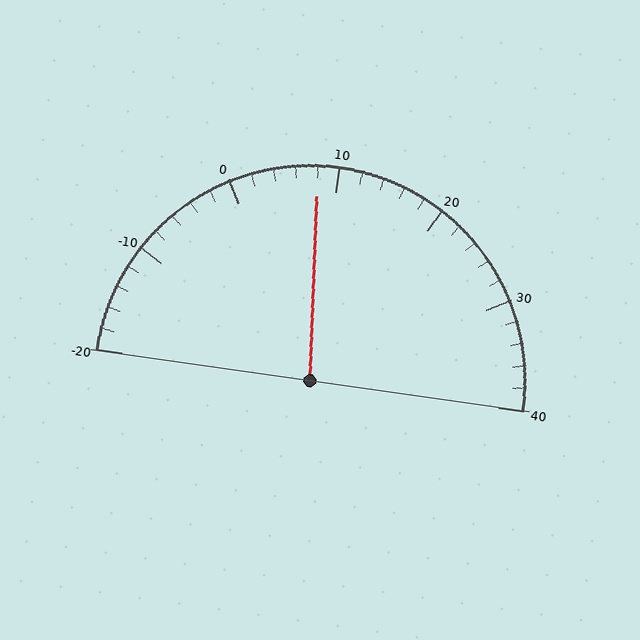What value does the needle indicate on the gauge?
The needle indicates approximately 8.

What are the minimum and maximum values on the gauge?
The gauge ranges from -20 to 40.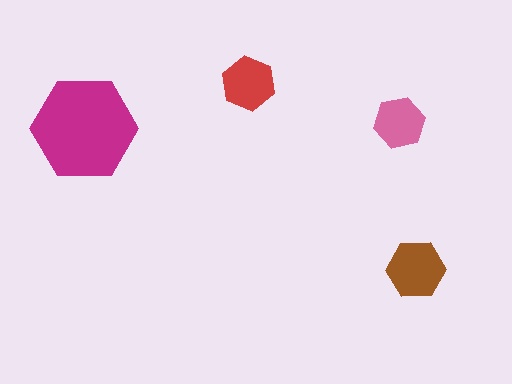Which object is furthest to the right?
The brown hexagon is rightmost.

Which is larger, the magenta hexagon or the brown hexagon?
The magenta one.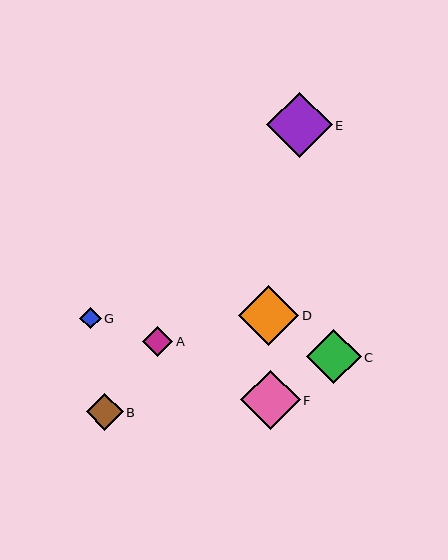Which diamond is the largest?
Diamond E is the largest with a size of approximately 65 pixels.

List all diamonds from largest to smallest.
From largest to smallest: E, D, F, C, B, A, G.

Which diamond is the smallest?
Diamond G is the smallest with a size of approximately 21 pixels.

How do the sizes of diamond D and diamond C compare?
Diamond D and diamond C are approximately the same size.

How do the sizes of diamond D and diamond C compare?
Diamond D and diamond C are approximately the same size.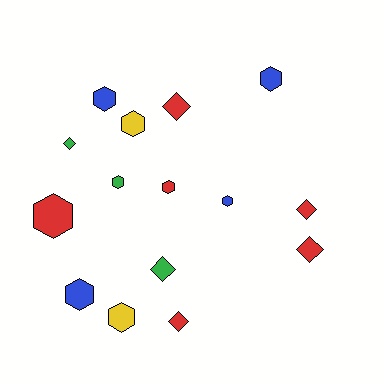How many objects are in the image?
There are 15 objects.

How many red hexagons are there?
There are 2 red hexagons.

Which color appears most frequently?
Red, with 6 objects.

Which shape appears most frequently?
Hexagon, with 9 objects.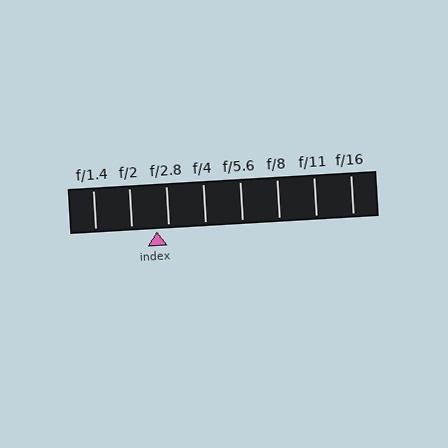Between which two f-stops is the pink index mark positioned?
The index mark is between f/2 and f/2.8.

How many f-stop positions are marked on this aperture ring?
There are 8 f-stop positions marked.